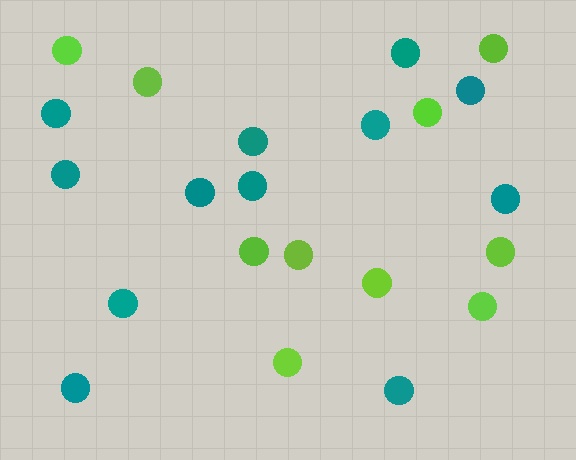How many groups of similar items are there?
There are 2 groups: one group of teal circles (12) and one group of lime circles (10).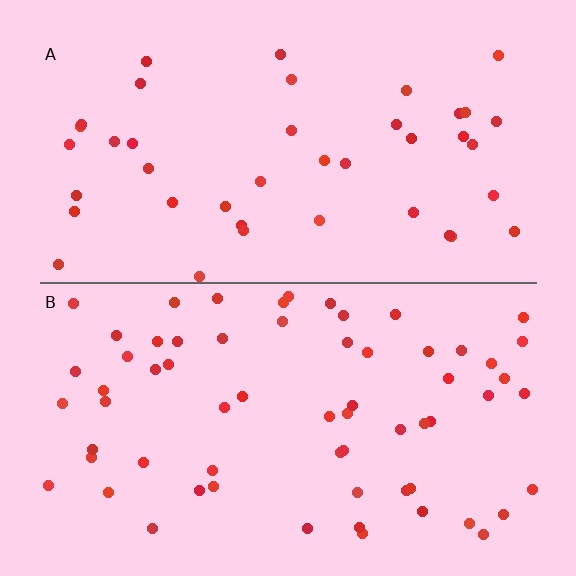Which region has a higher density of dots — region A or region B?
B (the bottom).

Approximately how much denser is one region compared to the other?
Approximately 1.6× — region B over region A.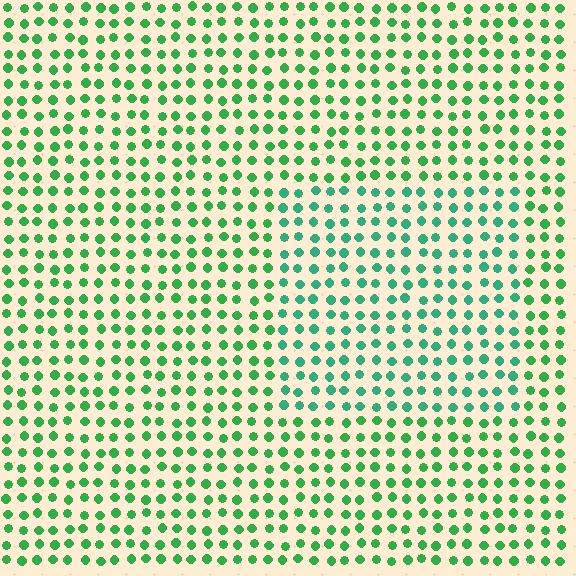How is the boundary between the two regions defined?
The boundary is defined purely by a slight shift in hue (about 26 degrees). Spacing, size, and orientation are identical on both sides.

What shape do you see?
I see a rectangle.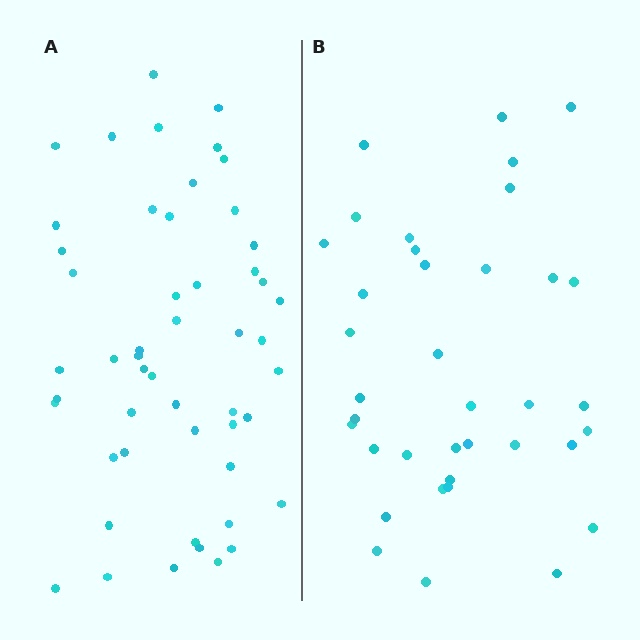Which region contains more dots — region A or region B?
Region A (the left region) has more dots.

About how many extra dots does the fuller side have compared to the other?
Region A has approximately 15 more dots than region B.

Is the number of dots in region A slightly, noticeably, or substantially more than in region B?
Region A has noticeably more, but not dramatically so. The ratio is roughly 1.4 to 1.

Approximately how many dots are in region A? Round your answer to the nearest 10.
About 50 dots. (The exact count is 51, which rounds to 50.)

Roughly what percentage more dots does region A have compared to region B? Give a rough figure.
About 40% more.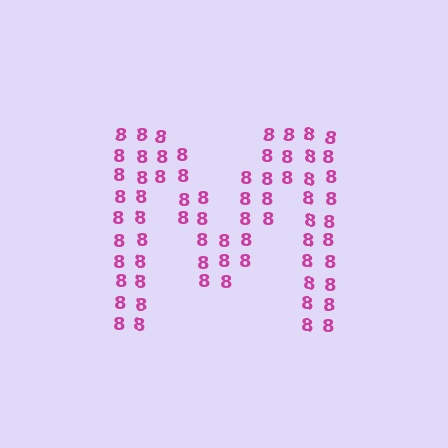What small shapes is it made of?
It is made of small digit 8's.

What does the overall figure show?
The overall figure shows the letter M.